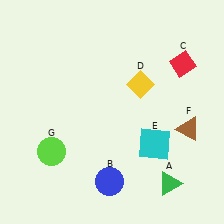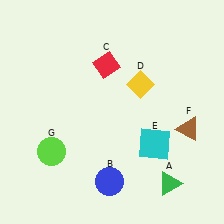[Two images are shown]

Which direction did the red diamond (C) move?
The red diamond (C) moved left.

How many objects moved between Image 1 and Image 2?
1 object moved between the two images.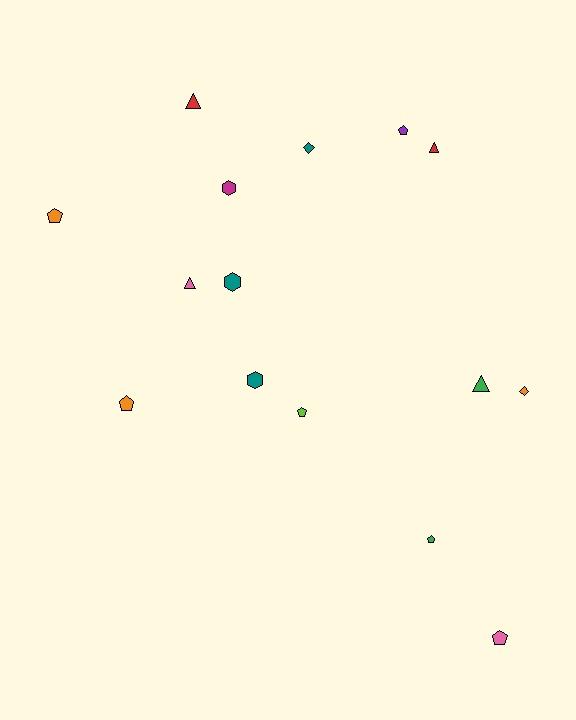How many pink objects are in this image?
There are 2 pink objects.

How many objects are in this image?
There are 15 objects.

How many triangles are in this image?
There are 4 triangles.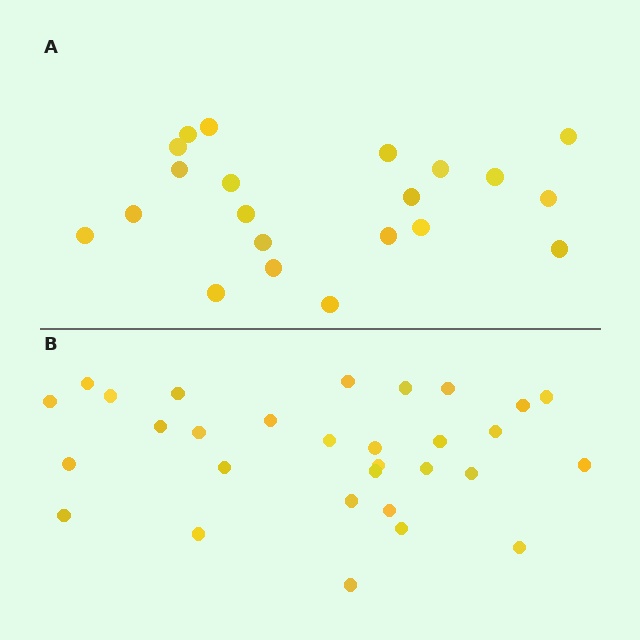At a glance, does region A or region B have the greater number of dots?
Region B (the bottom region) has more dots.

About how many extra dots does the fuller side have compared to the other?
Region B has roughly 8 or so more dots than region A.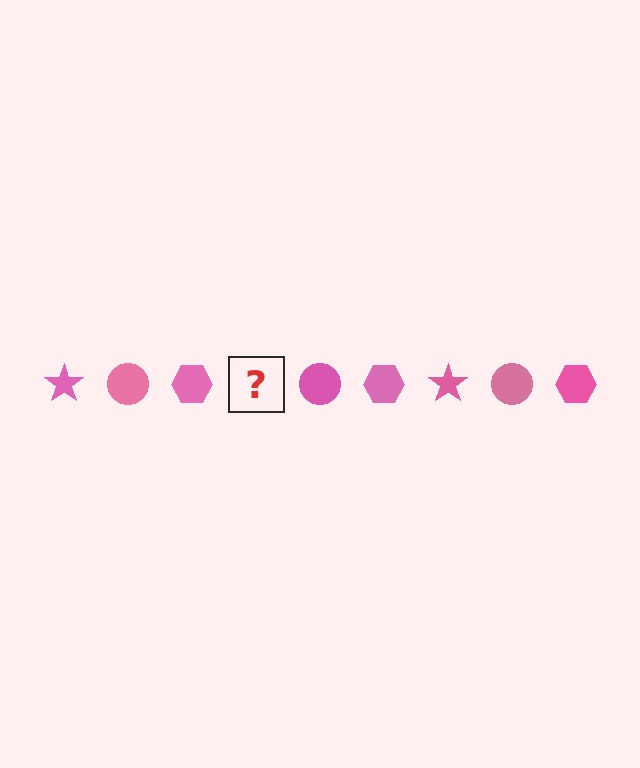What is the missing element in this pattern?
The missing element is a pink star.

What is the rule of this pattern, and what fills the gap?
The rule is that the pattern cycles through star, circle, hexagon shapes in pink. The gap should be filled with a pink star.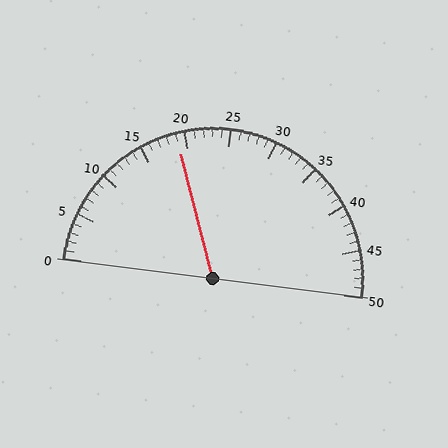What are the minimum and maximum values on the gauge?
The gauge ranges from 0 to 50.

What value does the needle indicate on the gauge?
The needle indicates approximately 19.